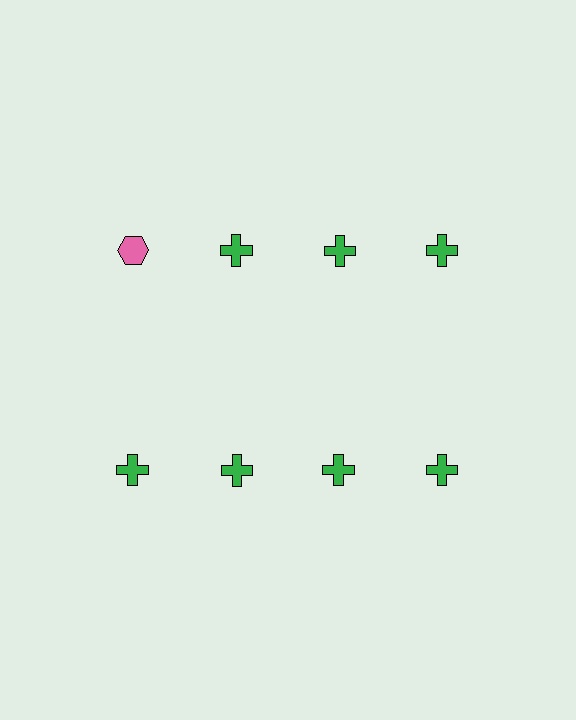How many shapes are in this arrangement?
There are 8 shapes arranged in a grid pattern.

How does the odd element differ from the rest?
It differs in both color (pink instead of green) and shape (hexagon instead of cross).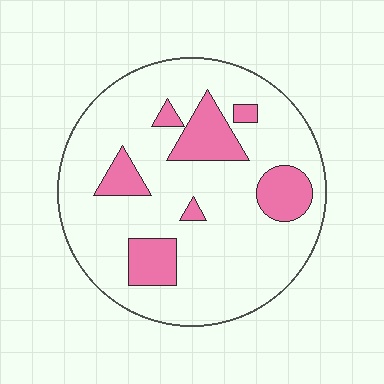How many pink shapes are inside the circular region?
7.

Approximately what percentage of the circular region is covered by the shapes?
Approximately 20%.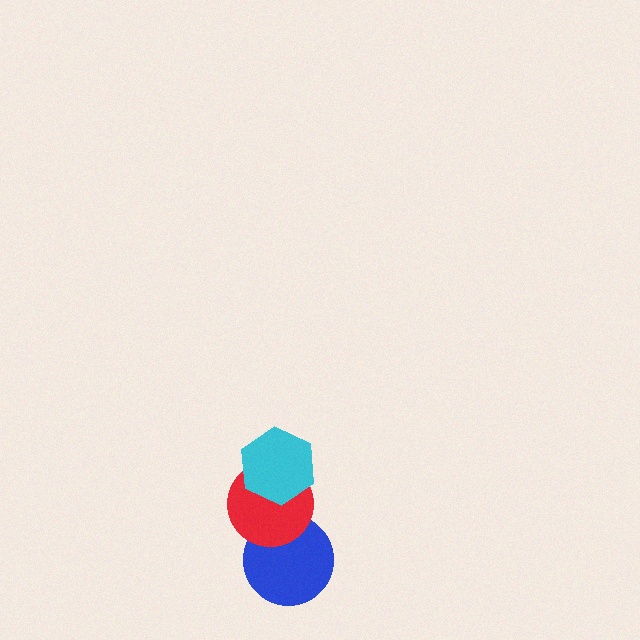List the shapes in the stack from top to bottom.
From top to bottom: the cyan hexagon, the red circle, the blue circle.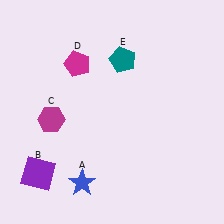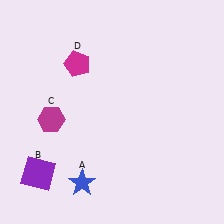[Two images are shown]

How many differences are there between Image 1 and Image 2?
There is 1 difference between the two images.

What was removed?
The teal pentagon (E) was removed in Image 2.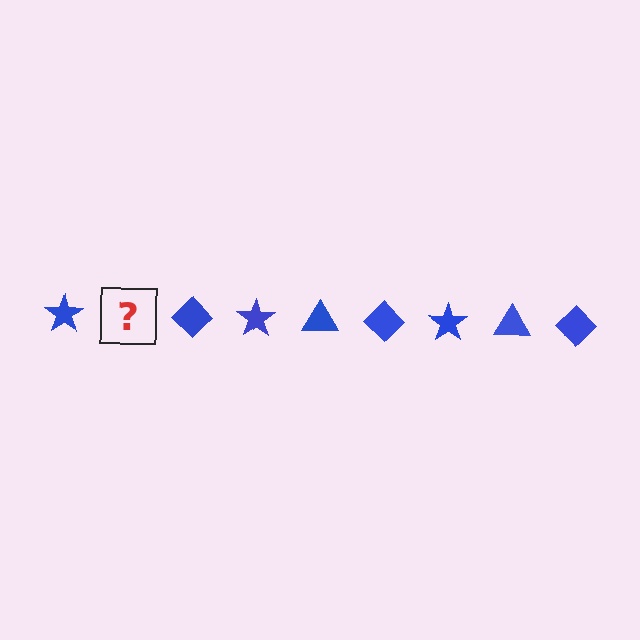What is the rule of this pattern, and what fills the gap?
The rule is that the pattern cycles through star, triangle, diamond shapes in blue. The gap should be filled with a blue triangle.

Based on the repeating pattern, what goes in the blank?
The blank should be a blue triangle.